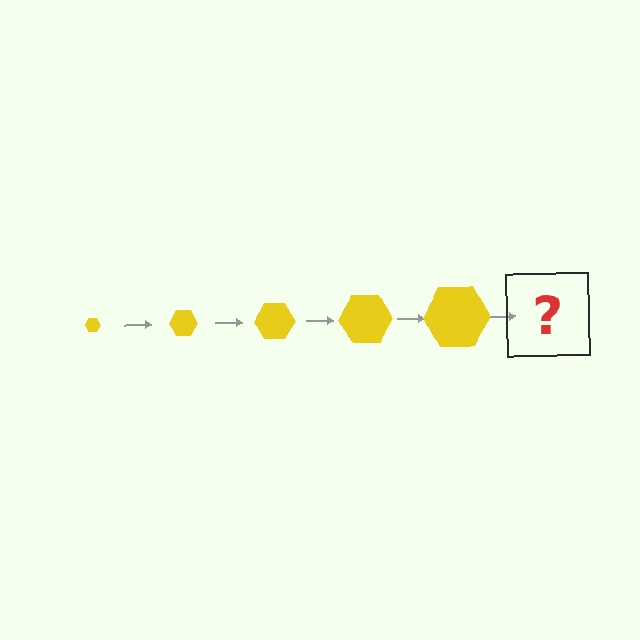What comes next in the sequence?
The next element should be a yellow hexagon, larger than the previous one.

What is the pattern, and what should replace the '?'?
The pattern is that the hexagon gets progressively larger each step. The '?' should be a yellow hexagon, larger than the previous one.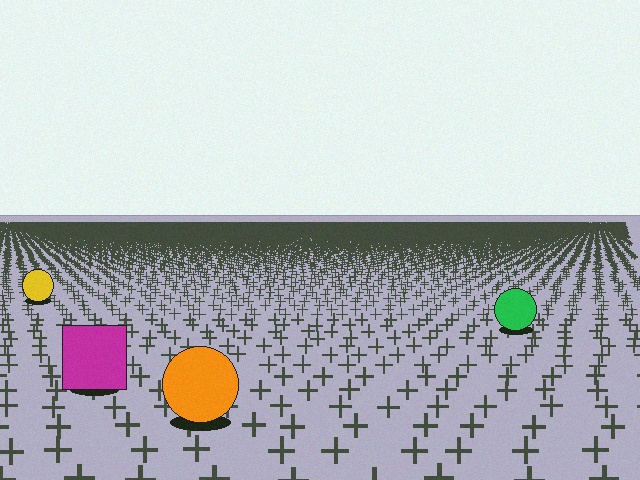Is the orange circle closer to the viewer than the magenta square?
Yes. The orange circle is closer — you can tell from the texture gradient: the ground texture is coarser near it.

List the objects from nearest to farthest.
From nearest to farthest: the orange circle, the magenta square, the green circle, the yellow circle.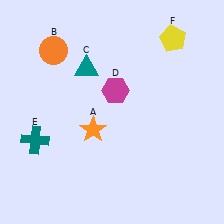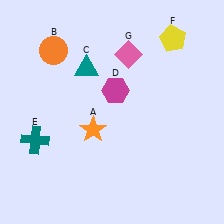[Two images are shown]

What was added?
A pink diamond (G) was added in Image 2.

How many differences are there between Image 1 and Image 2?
There is 1 difference between the two images.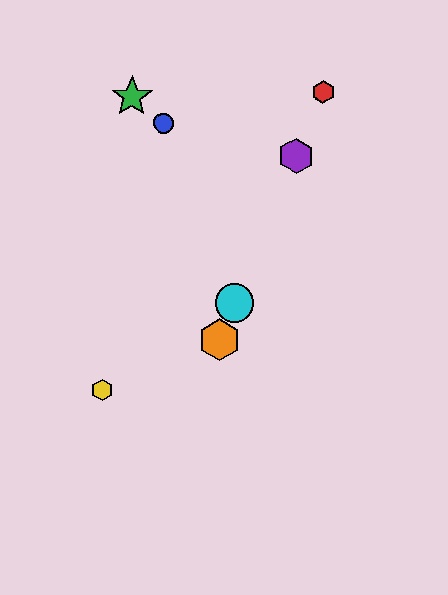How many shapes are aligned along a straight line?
4 shapes (the red hexagon, the purple hexagon, the orange hexagon, the cyan circle) are aligned along a straight line.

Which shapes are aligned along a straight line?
The red hexagon, the purple hexagon, the orange hexagon, the cyan circle are aligned along a straight line.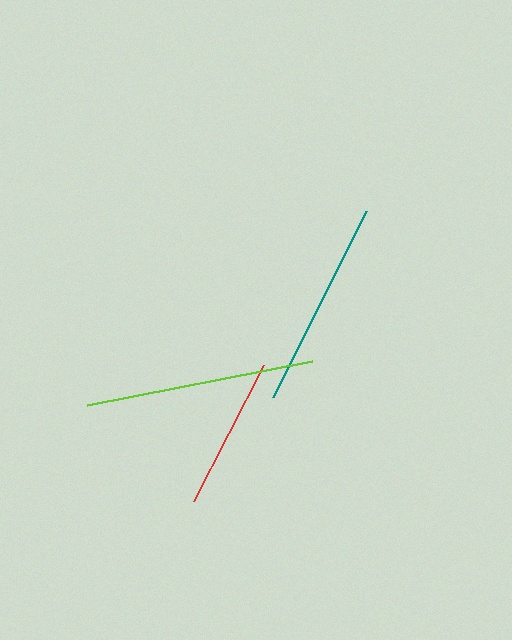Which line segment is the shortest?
The red line is the shortest at approximately 153 pixels.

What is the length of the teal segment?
The teal segment is approximately 208 pixels long.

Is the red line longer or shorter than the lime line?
The lime line is longer than the red line.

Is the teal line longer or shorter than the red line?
The teal line is longer than the red line.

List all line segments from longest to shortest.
From longest to shortest: lime, teal, red.